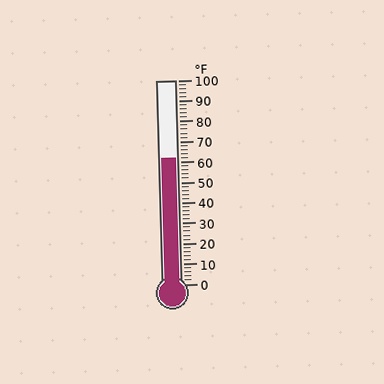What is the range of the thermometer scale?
The thermometer scale ranges from 0°F to 100°F.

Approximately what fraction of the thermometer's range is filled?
The thermometer is filled to approximately 60% of its range.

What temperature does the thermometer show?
The thermometer shows approximately 62°F.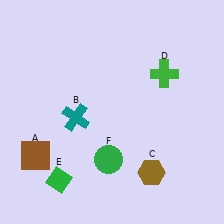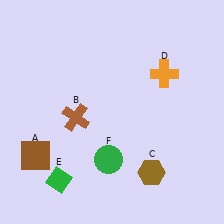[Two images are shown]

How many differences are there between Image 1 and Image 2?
There are 2 differences between the two images.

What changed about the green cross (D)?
In Image 1, D is green. In Image 2, it changed to orange.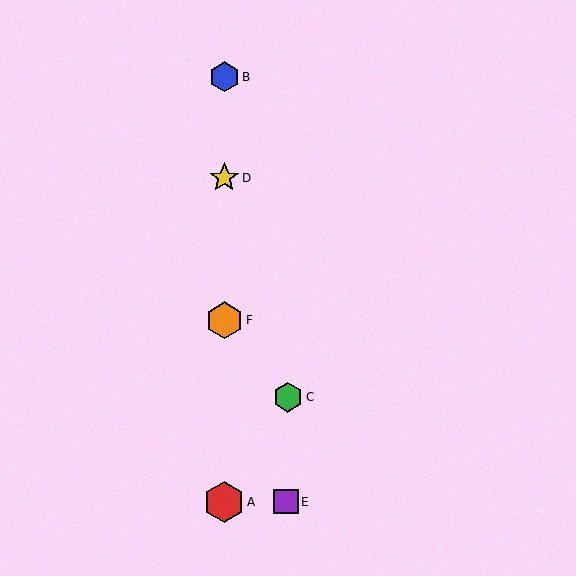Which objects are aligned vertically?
Objects A, B, D, F are aligned vertically.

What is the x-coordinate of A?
Object A is at x≈224.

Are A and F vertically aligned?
Yes, both are at x≈224.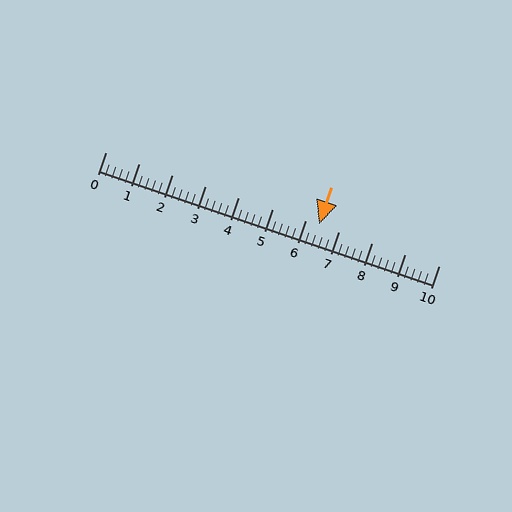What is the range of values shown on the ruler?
The ruler shows values from 0 to 10.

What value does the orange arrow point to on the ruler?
The orange arrow points to approximately 6.4.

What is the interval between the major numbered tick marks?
The major tick marks are spaced 1 units apart.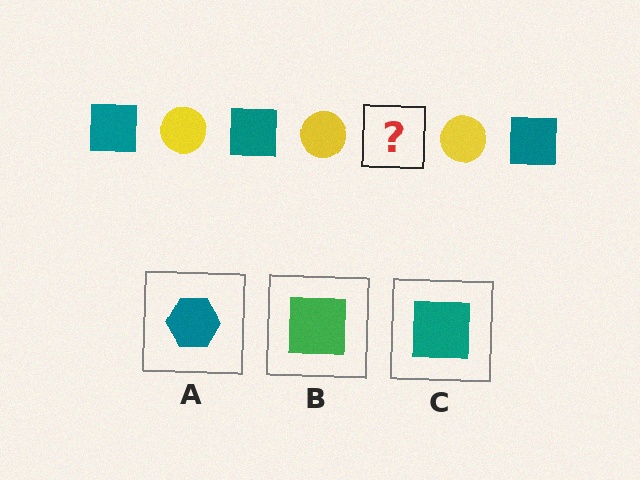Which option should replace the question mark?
Option C.